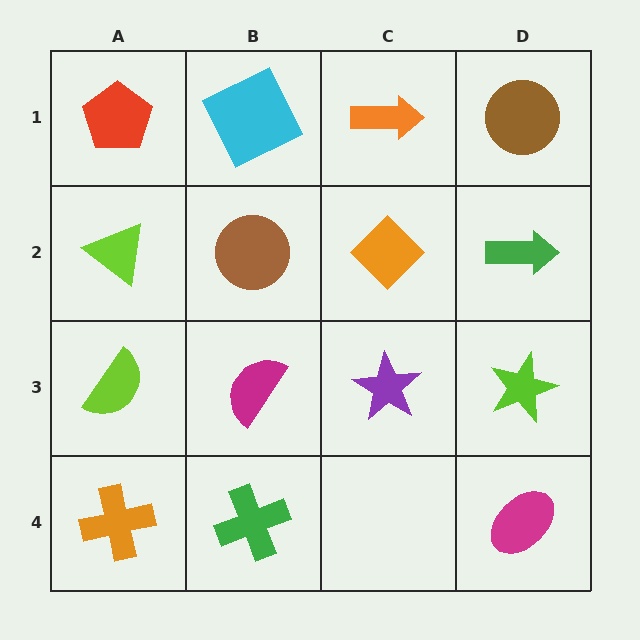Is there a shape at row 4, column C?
No, that cell is empty.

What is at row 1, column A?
A red pentagon.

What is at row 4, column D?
A magenta ellipse.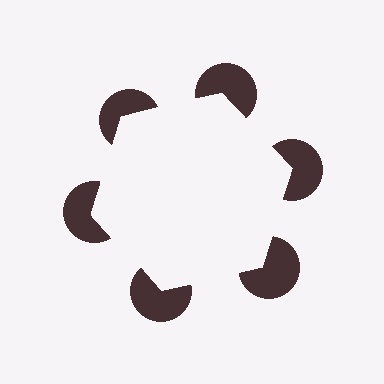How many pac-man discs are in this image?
There are 6 — one at each vertex of the illusory hexagon.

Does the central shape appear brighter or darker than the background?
It typically appears slightly brighter than the background, even though no actual brightness change is drawn.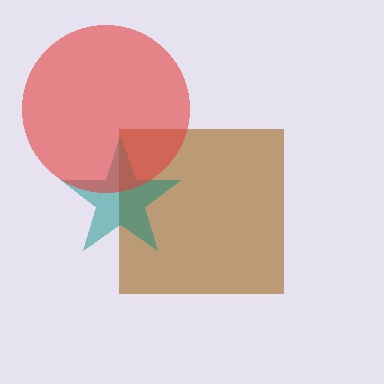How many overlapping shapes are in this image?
There are 3 overlapping shapes in the image.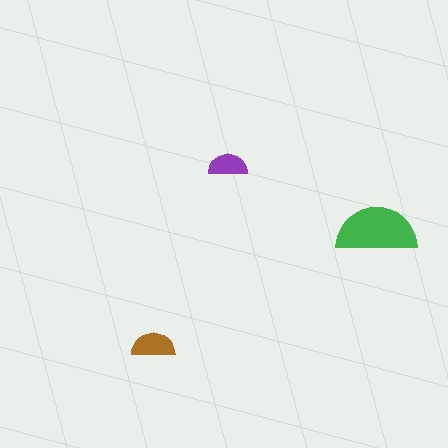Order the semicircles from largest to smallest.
the green one, the brown one, the purple one.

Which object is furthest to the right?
The green semicircle is rightmost.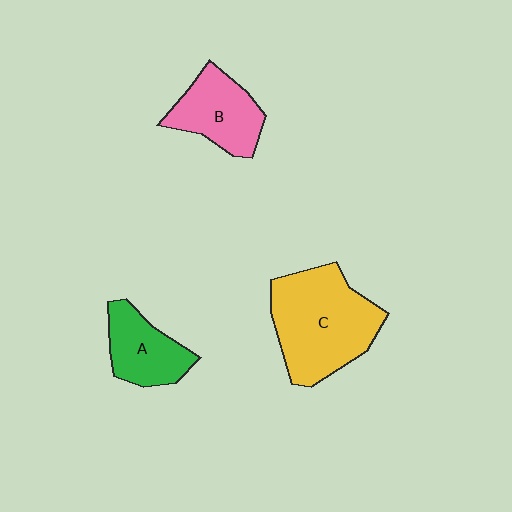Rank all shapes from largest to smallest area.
From largest to smallest: C (yellow), B (pink), A (green).